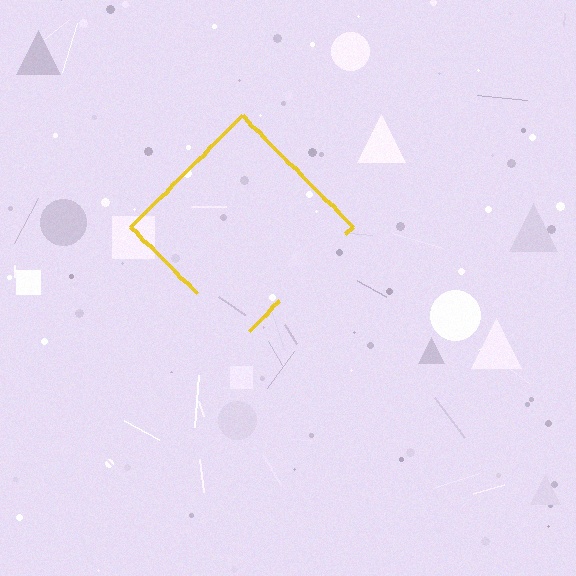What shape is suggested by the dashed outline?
The dashed outline suggests a diamond.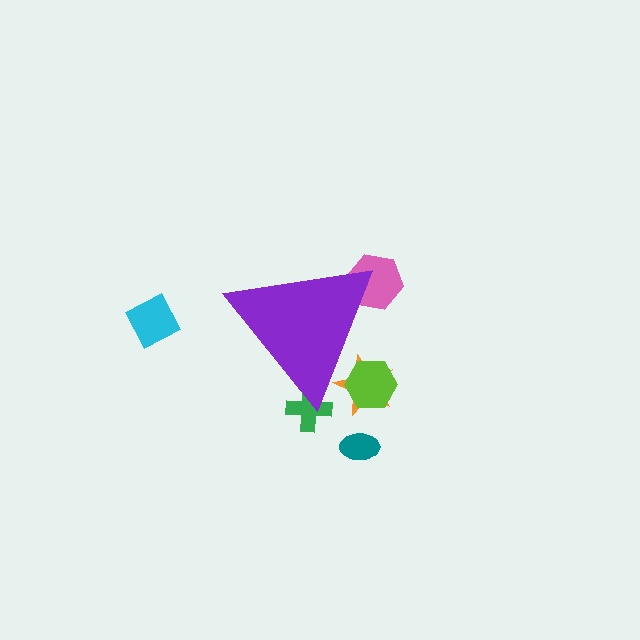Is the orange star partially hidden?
Yes, the orange star is partially hidden behind the purple triangle.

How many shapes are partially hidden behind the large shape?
4 shapes are partially hidden.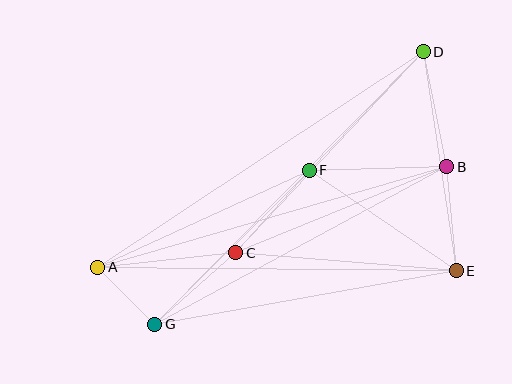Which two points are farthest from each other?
Points A and D are farthest from each other.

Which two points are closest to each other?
Points A and G are closest to each other.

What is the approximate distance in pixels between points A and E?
The distance between A and E is approximately 359 pixels.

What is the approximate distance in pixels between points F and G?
The distance between F and G is approximately 218 pixels.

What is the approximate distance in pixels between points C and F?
The distance between C and F is approximately 111 pixels.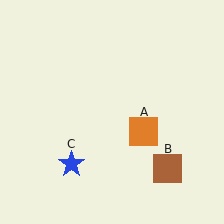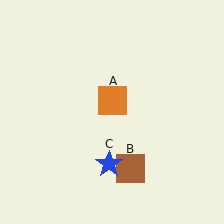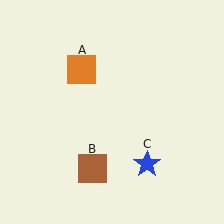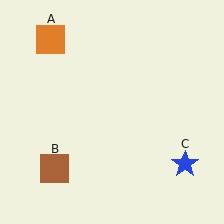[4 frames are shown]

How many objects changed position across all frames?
3 objects changed position: orange square (object A), brown square (object B), blue star (object C).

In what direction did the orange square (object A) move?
The orange square (object A) moved up and to the left.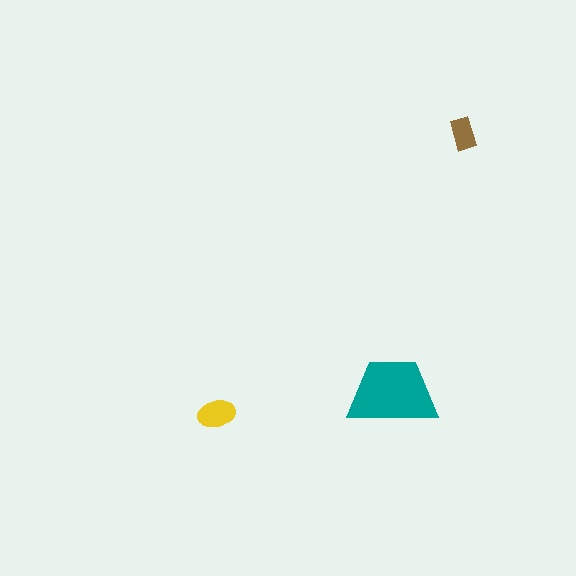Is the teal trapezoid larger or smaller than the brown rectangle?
Larger.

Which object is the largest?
The teal trapezoid.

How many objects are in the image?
There are 3 objects in the image.